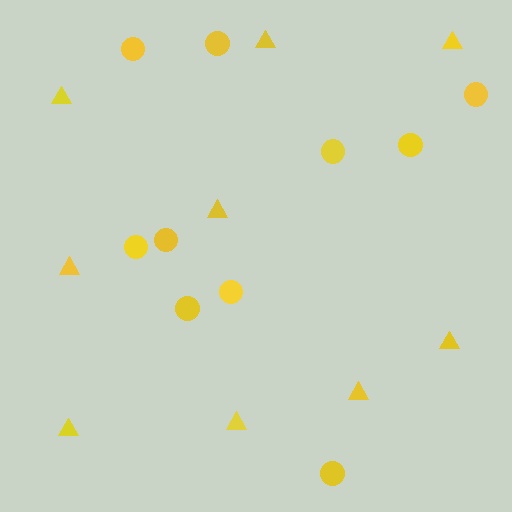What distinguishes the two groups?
There are 2 groups: one group of circles (10) and one group of triangles (9).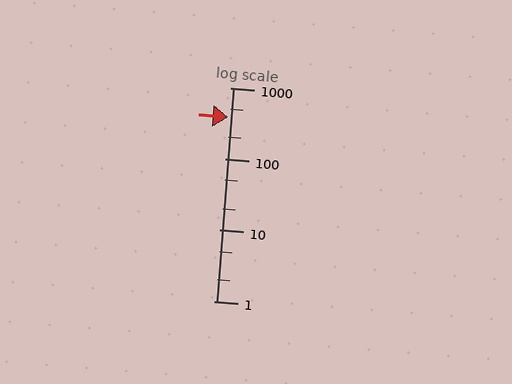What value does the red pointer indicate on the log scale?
The pointer indicates approximately 380.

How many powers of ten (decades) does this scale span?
The scale spans 3 decades, from 1 to 1000.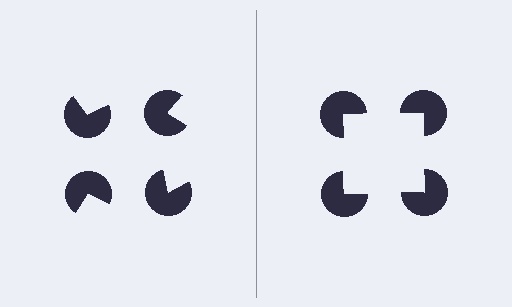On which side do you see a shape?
An illusory square appears on the right side. On the left side the wedge cuts are rotated, so no coherent shape forms.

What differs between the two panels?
The pac-man discs are positioned identically on both sides; only the wedge orientations differ. On the right they align to a square; on the left they are misaligned.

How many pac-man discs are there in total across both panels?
8 — 4 on each side.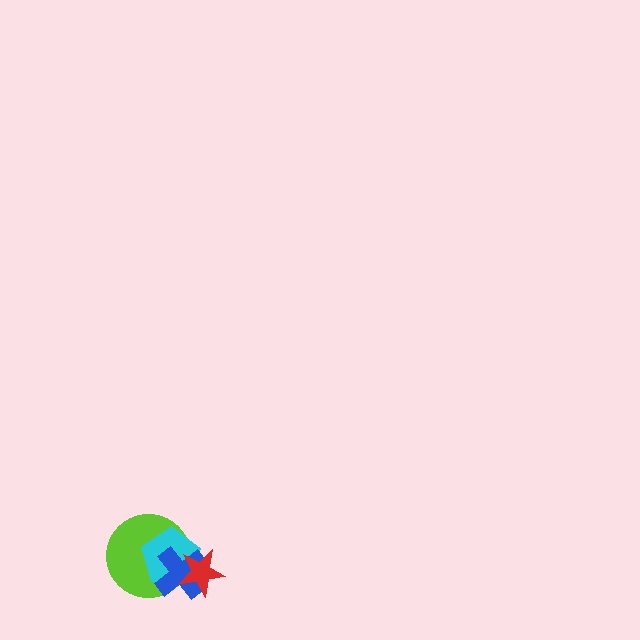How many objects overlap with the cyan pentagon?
3 objects overlap with the cyan pentagon.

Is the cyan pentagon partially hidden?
Yes, it is partially covered by another shape.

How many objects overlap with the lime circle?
3 objects overlap with the lime circle.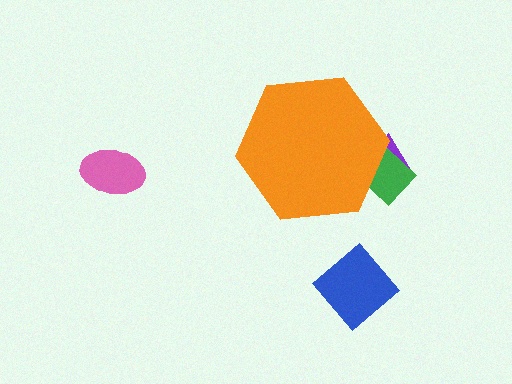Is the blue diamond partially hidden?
No, the blue diamond is fully visible.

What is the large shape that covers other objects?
An orange hexagon.